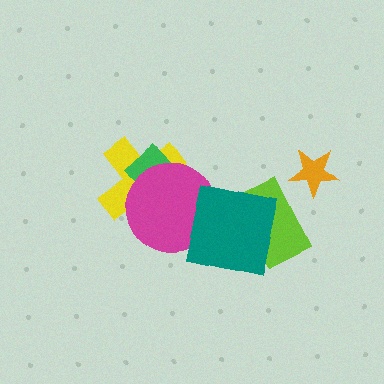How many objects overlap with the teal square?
2 objects overlap with the teal square.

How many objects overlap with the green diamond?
2 objects overlap with the green diamond.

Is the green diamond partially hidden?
Yes, it is partially covered by another shape.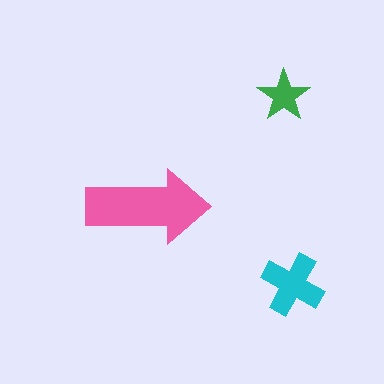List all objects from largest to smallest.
The pink arrow, the cyan cross, the green star.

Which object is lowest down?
The cyan cross is bottommost.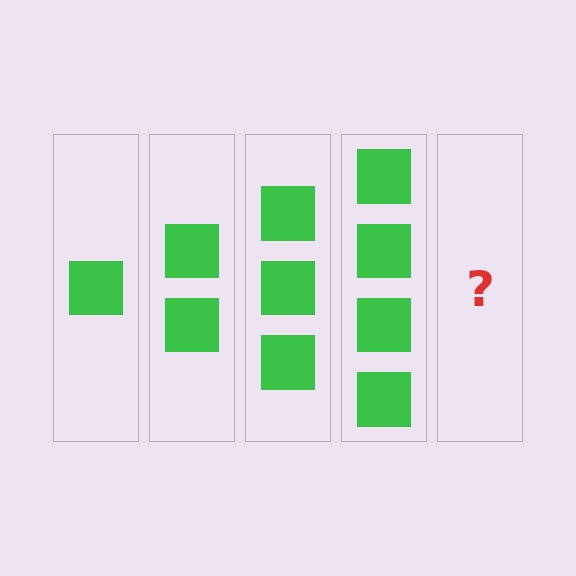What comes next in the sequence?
The next element should be 5 squares.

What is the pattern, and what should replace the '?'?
The pattern is that each step adds one more square. The '?' should be 5 squares.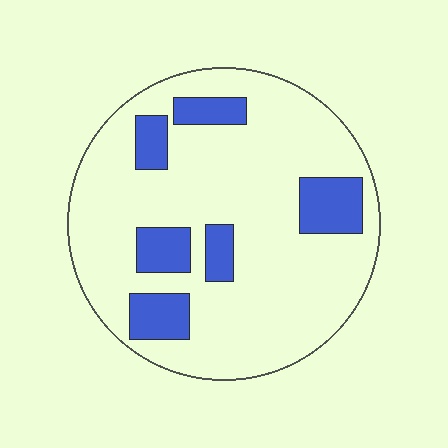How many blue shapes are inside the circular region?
6.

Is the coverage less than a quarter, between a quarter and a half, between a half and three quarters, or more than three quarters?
Less than a quarter.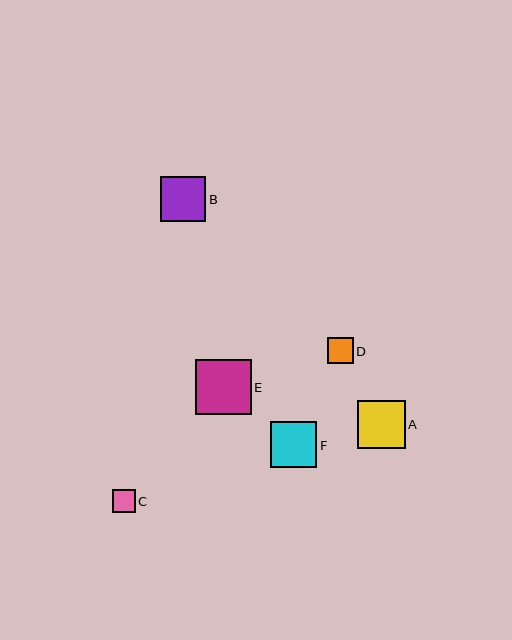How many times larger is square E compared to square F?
Square E is approximately 1.2 times the size of square F.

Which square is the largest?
Square E is the largest with a size of approximately 55 pixels.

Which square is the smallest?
Square C is the smallest with a size of approximately 23 pixels.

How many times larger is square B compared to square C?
Square B is approximately 2.0 times the size of square C.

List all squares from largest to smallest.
From largest to smallest: E, A, F, B, D, C.